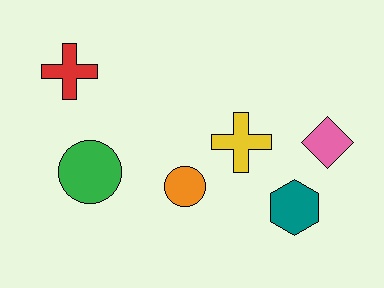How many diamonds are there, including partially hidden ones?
There is 1 diamond.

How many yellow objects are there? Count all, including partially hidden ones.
There is 1 yellow object.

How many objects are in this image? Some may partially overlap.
There are 6 objects.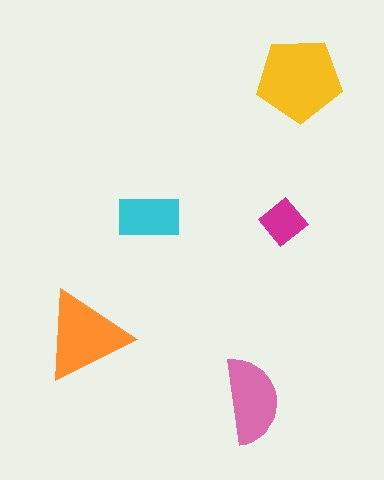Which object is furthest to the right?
The yellow pentagon is rightmost.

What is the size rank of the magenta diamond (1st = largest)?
5th.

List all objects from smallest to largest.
The magenta diamond, the cyan rectangle, the pink semicircle, the orange triangle, the yellow pentagon.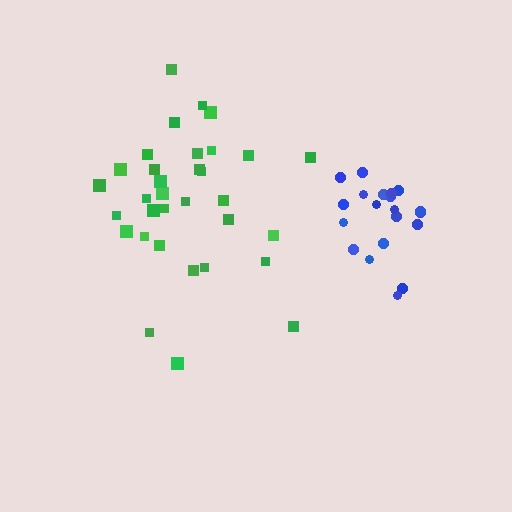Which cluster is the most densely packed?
Blue.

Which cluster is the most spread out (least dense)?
Green.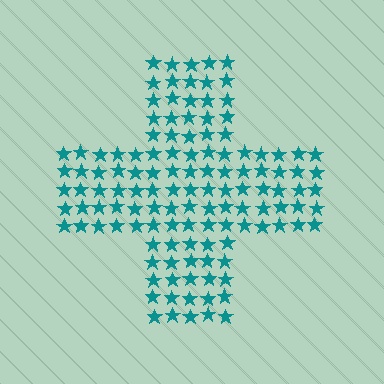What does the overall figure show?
The overall figure shows a cross.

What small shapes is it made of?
It is made of small stars.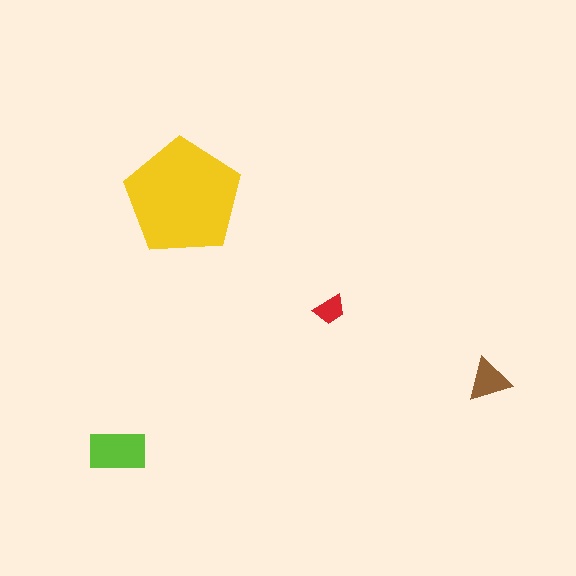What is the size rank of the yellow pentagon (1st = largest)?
1st.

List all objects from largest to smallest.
The yellow pentagon, the lime rectangle, the brown triangle, the red trapezoid.